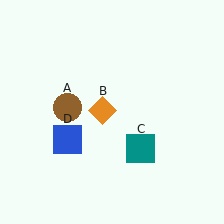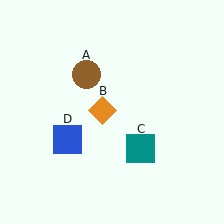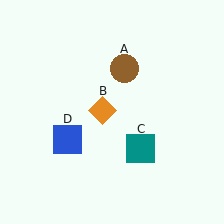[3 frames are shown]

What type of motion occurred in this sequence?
The brown circle (object A) rotated clockwise around the center of the scene.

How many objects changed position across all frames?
1 object changed position: brown circle (object A).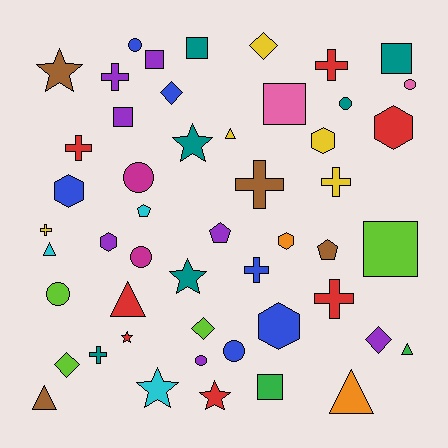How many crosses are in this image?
There are 9 crosses.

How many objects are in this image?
There are 50 objects.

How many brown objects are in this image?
There are 4 brown objects.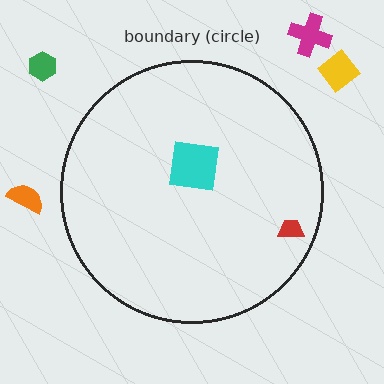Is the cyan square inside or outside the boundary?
Inside.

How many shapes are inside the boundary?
2 inside, 4 outside.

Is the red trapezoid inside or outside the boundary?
Inside.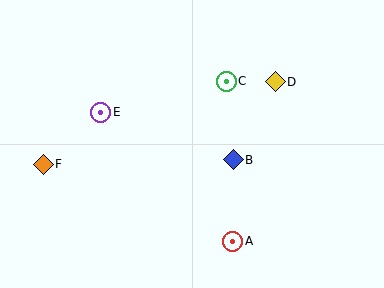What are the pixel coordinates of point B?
Point B is at (233, 160).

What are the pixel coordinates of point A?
Point A is at (233, 241).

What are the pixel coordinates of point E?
Point E is at (101, 112).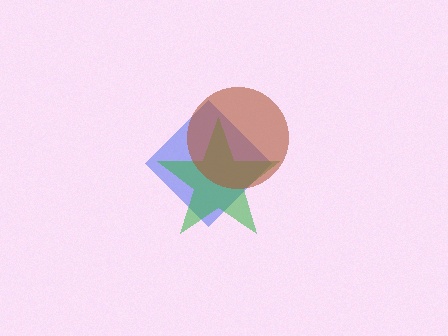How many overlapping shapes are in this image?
There are 3 overlapping shapes in the image.